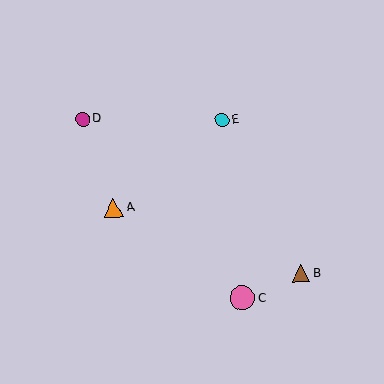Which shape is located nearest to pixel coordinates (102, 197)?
The orange triangle (labeled A) at (113, 208) is nearest to that location.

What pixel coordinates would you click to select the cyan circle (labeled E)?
Click at (222, 120) to select the cyan circle E.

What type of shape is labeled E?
Shape E is a cyan circle.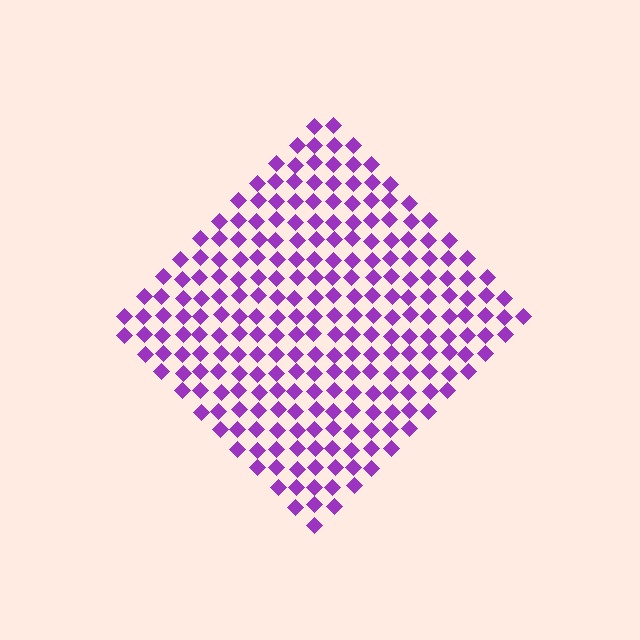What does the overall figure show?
The overall figure shows a diamond.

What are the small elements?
The small elements are diamonds.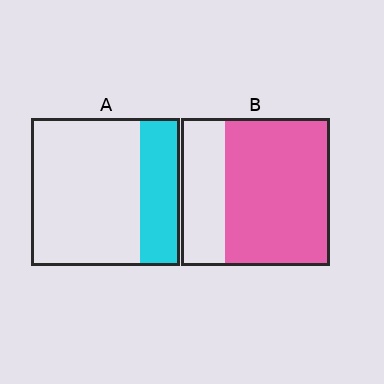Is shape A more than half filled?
No.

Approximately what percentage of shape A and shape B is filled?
A is approximately 25% and B is approximately 70%.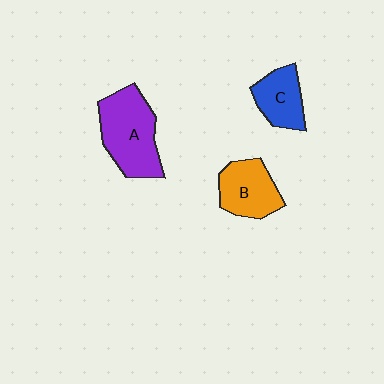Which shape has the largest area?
Shape A (purple).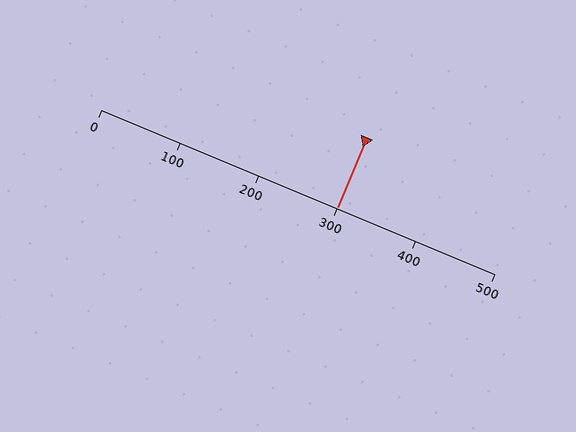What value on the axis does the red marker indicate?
The marker indicates approximately 300.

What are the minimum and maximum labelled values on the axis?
The axis runs from 0 to 500.